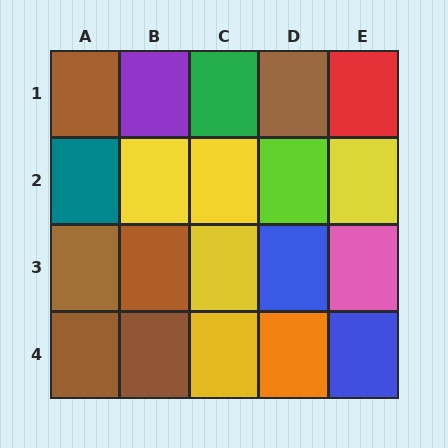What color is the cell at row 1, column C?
Green.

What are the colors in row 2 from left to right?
Teal, yellow, yellow, lime, yellow.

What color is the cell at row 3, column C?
Yellow.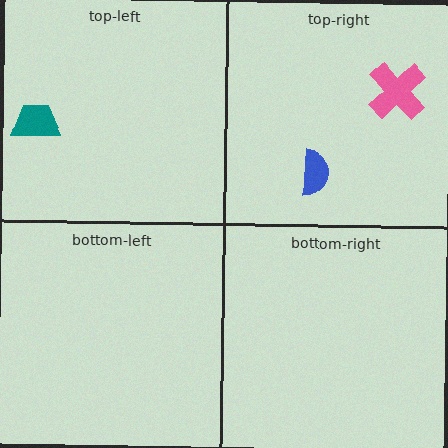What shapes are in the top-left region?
The teal trapezoid.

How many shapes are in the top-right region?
2.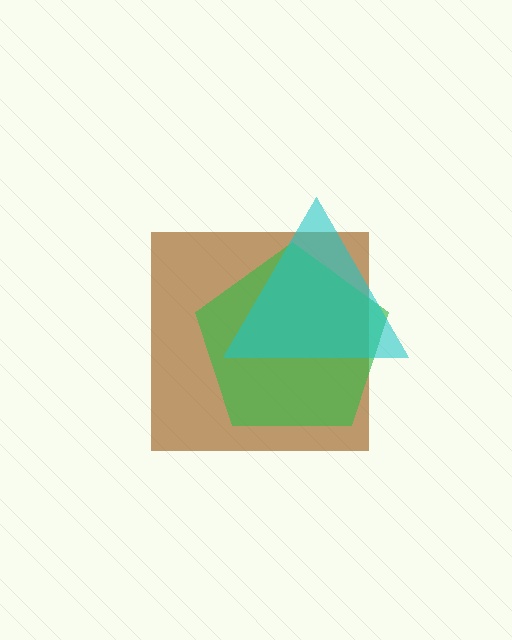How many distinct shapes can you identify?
There are 3 distinct shapes: a brown square, a green pentagon, a cyan triangle.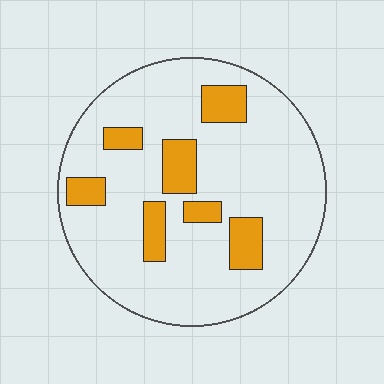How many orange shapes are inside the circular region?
7.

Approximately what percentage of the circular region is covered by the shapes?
Approximately 15%.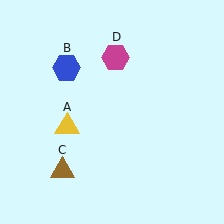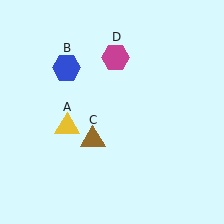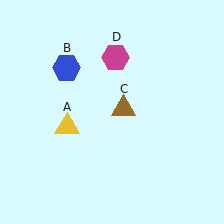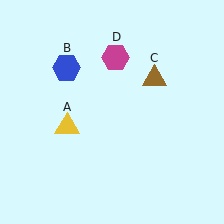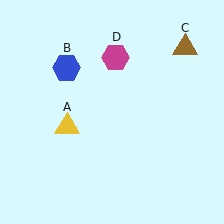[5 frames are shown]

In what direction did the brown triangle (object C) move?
The brown triangle (object C) moved up and to the right.